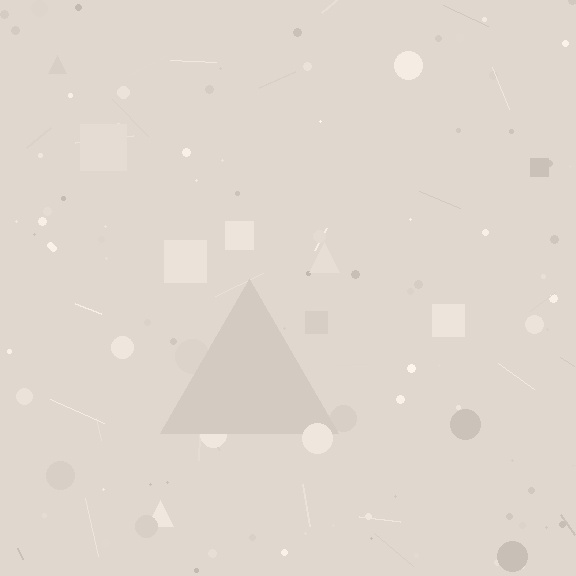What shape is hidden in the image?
A triangle is hidden in the image.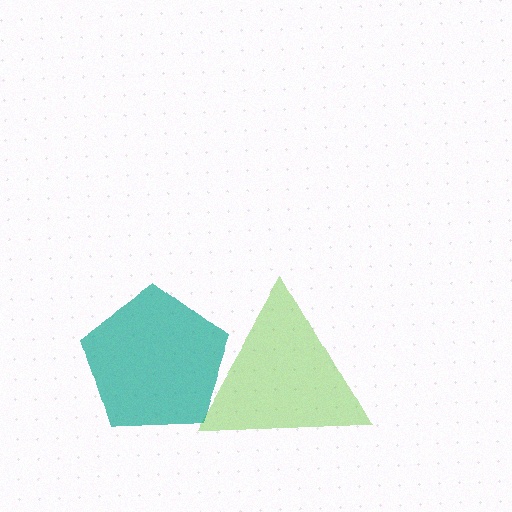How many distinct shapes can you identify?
There are 2 distinct shapes: a lime triangle, a teal pentagon.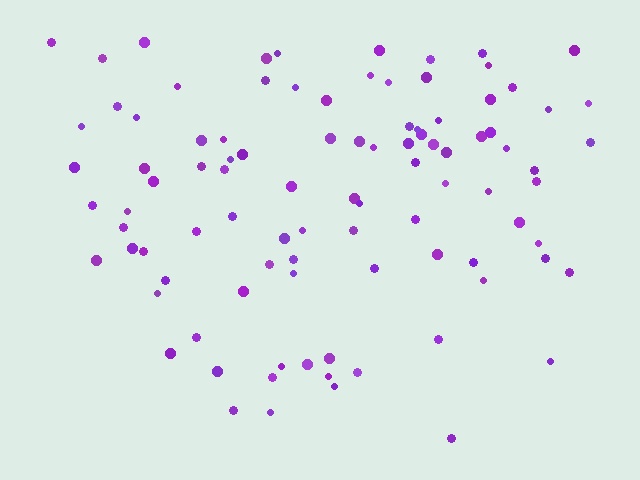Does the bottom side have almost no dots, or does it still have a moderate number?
Still a moderate number, just noticeably fewer than the top.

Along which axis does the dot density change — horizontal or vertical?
Vertical.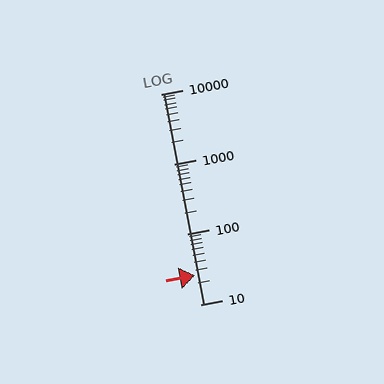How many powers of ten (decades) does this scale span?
The scale spans 3 decades, from 10 to 10000.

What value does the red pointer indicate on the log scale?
The pointer indicates approximately 26.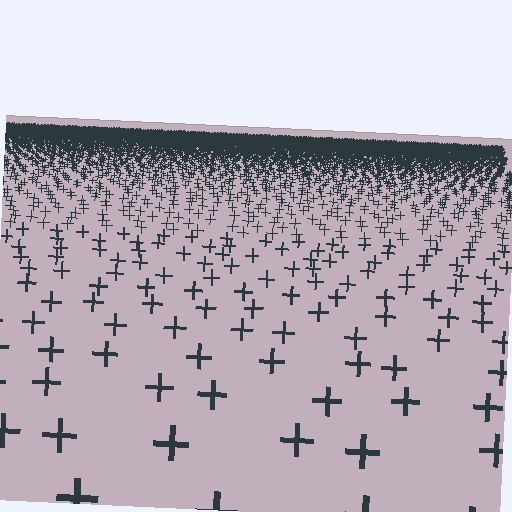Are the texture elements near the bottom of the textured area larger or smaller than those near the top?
Larger. Near the bottom, elements are closer to the viewer and appear at a bigger on-screen size.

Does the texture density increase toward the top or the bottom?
Density increases toward the top.